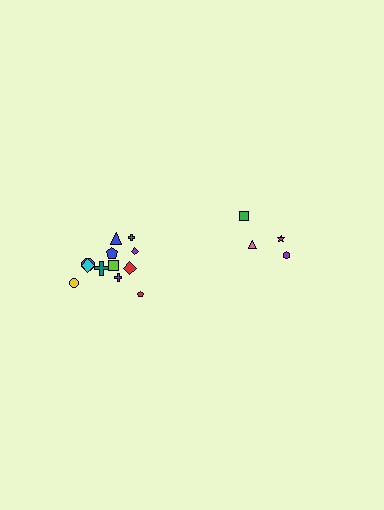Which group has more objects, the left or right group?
The left group.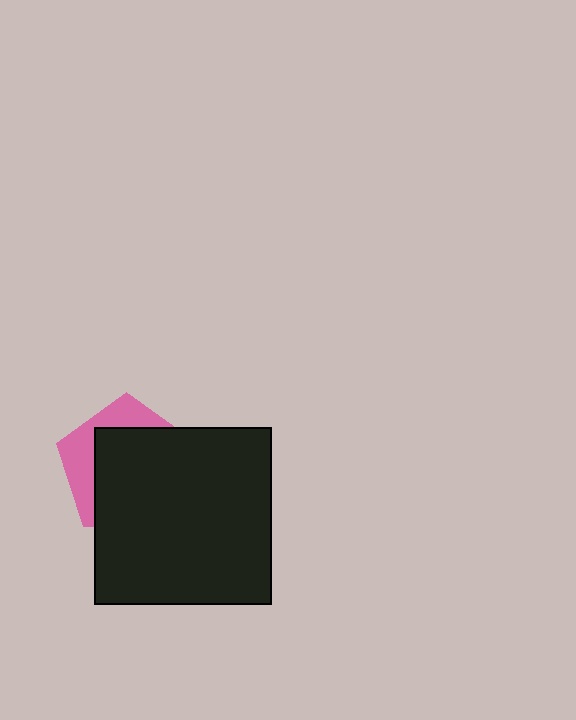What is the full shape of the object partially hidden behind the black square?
The partially hidden object is a pink pentagon.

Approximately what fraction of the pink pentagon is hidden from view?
Roughly 69% of the pink pentagon is hidden behind the black square.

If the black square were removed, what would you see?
You would see the complete pink pentagon.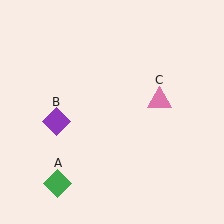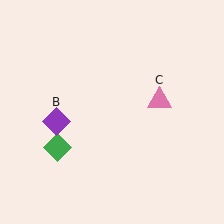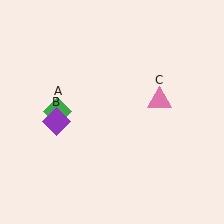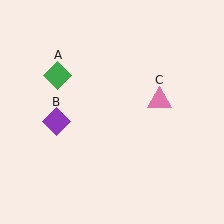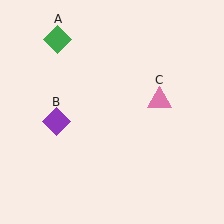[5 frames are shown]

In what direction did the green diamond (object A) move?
The green diamond (object A) moved up.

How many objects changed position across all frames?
1 object changed position: green diamond (object A).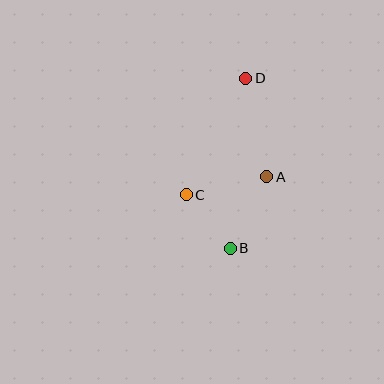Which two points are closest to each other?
Points B and C are closest to each other.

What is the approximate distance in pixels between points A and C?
The distance between A and C is approximately 83 pixels.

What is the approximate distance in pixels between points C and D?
The distance between C and D is approximately 131 pixels.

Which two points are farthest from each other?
Points B and D are farthest from each other.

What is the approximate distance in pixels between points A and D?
The distance between A and D is approximately 101 pixels.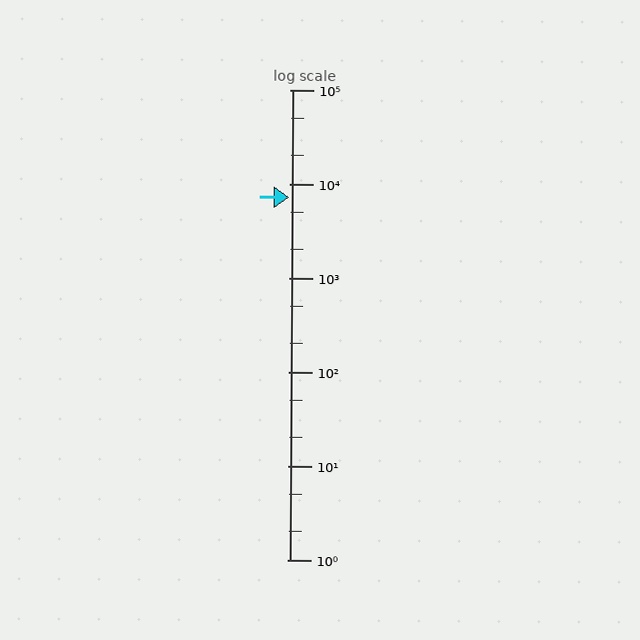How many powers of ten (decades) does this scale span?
The scale spans 5 decades, from 1 to 100000.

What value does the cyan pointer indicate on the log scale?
The pointer indicates approximately 7100.